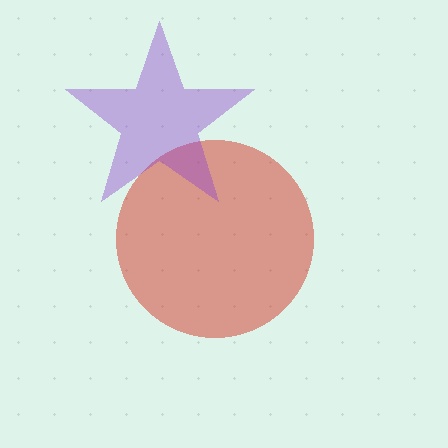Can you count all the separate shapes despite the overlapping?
Yes, there are 2 separate shapes.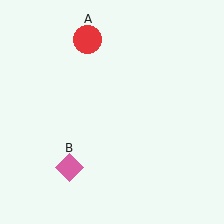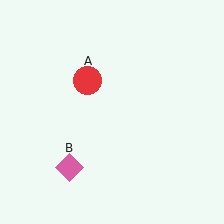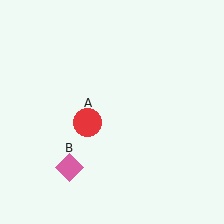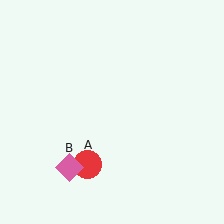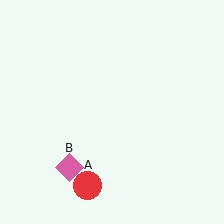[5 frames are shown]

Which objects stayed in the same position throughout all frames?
Pink diamond (object B) remained stationary.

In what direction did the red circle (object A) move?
The red circle (object A) moved down.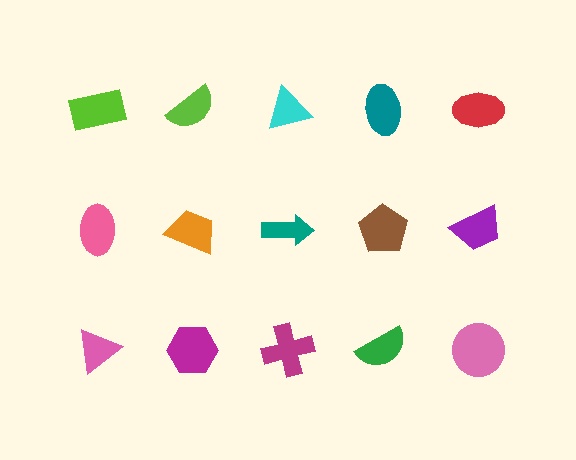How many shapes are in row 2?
5 shapes.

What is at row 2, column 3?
A teal arrow.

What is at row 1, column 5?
A red ellipse.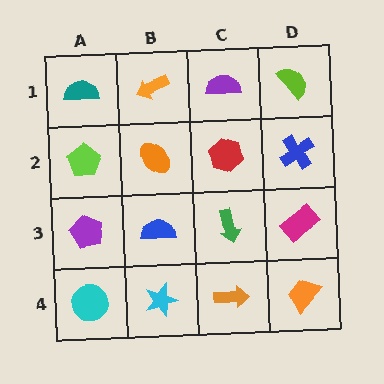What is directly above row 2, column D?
A lime semicircle.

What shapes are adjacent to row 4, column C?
A green arrow (row 3, column C), a cyan star (row 4, column B), an orange trapezoid (row 4, column D).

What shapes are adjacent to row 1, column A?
A lime pentagon (row 2, column A), an orange arrow (row 1, column B).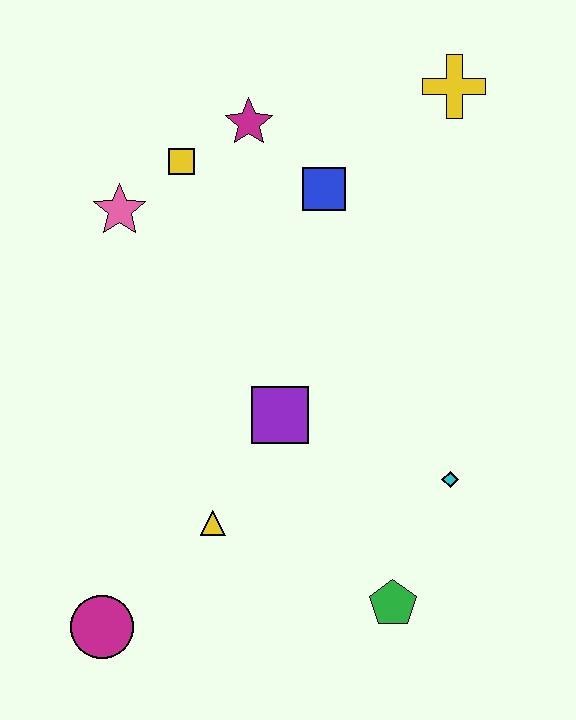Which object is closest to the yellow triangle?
The purple square is closest to the yellow triangle.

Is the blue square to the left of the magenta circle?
No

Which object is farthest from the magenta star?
The magenta circle is farthest from the magenta star.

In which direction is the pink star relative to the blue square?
The pink star is to the left of the blue square.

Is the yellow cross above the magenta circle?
Yes